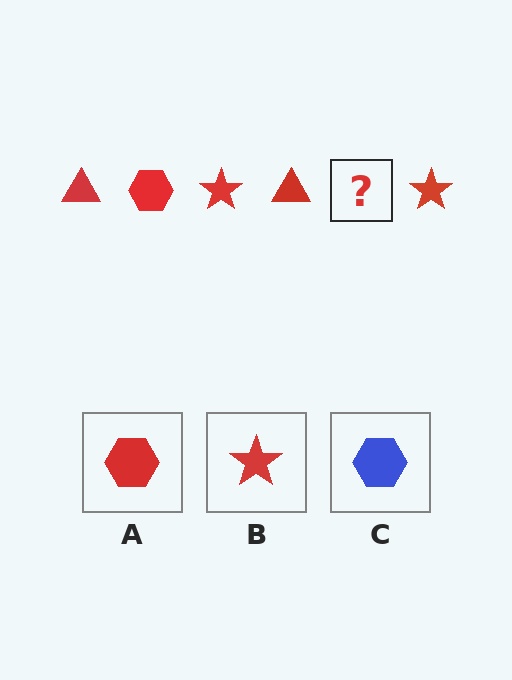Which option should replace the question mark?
Option A.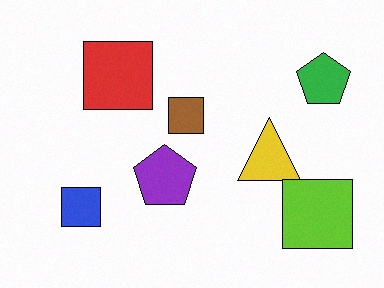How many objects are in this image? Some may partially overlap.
There are 7 objects.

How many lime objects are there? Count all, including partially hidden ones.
There is 1 lime object.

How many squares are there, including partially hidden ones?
There are 4 squares.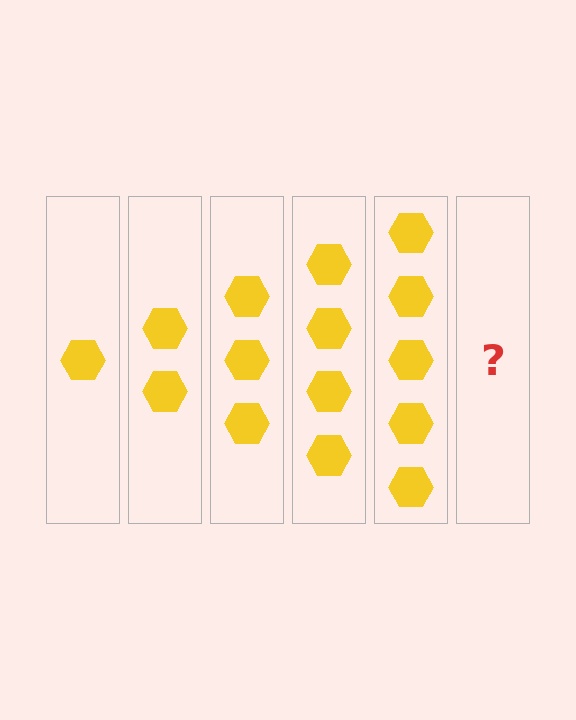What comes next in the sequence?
The next element should be 6 hexagons.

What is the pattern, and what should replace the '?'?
The pattern is that each step adds one more hexagon. The '?' should be 6 hexagons.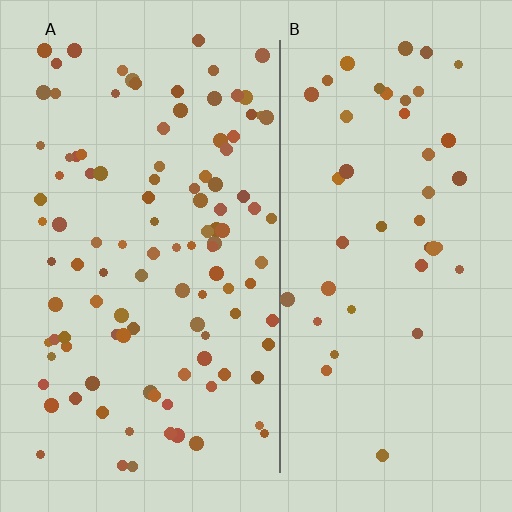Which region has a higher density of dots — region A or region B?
A (the left).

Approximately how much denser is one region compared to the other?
Approximately 2.4× — region A over region B.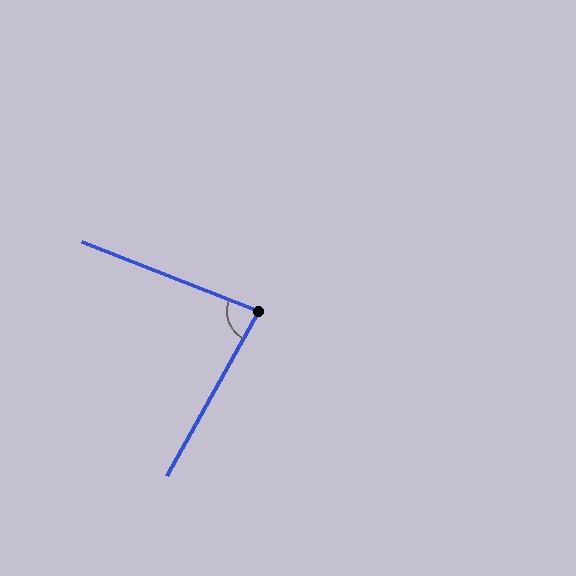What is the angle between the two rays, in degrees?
Approximately 83 degrees.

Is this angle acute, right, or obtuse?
It is acute.